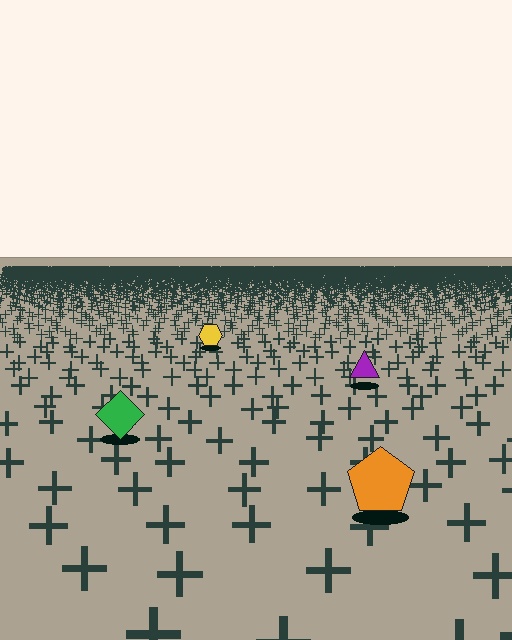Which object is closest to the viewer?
The orange pentagon is closest. The texture marks near it are larger and more spread out.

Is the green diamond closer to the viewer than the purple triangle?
Yes. The green diamond is closer — you can tell from the texture gradient: the ground texture is coarser near it.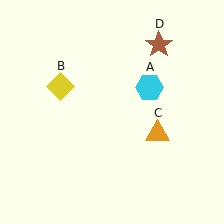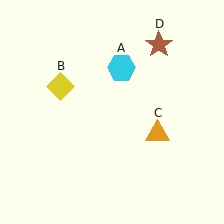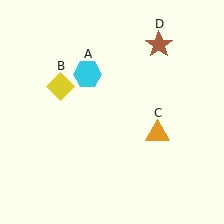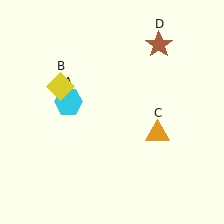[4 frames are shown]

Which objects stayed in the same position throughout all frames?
Yellow diamond (object B) and orange triangle (object C) and brown star (object D) remained stationary.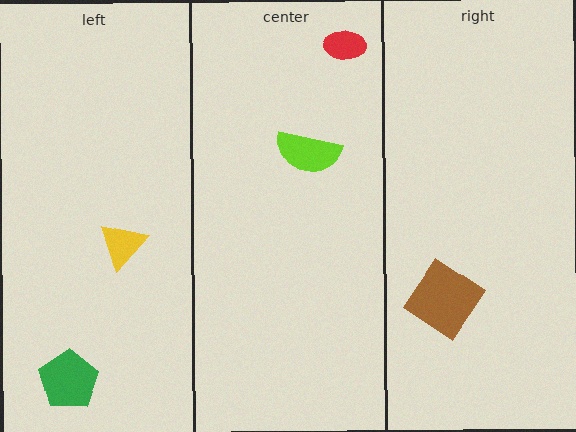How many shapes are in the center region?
2.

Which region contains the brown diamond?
The right region.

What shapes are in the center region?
The red ellipse, the lime semicircle.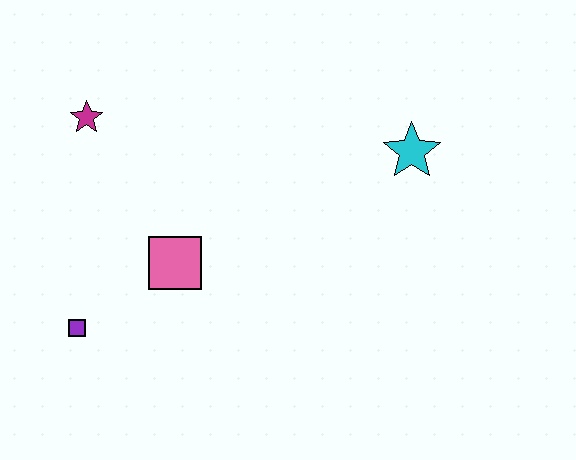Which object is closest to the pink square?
The purple square is closest to the pink square.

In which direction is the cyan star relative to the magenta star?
The cyan star is to the right of the magenta star.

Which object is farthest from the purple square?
The cyan star is farthest from the purple square.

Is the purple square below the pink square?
Yes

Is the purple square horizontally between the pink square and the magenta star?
No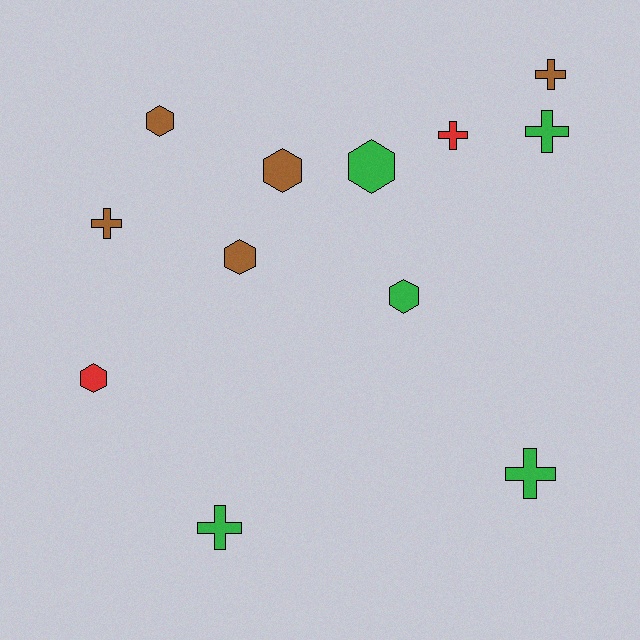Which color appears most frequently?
Brown, with 5 objects.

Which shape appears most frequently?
Cross, with 6 objects.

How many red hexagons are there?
There is 1 red hexagon.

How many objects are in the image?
There are 12 objects.